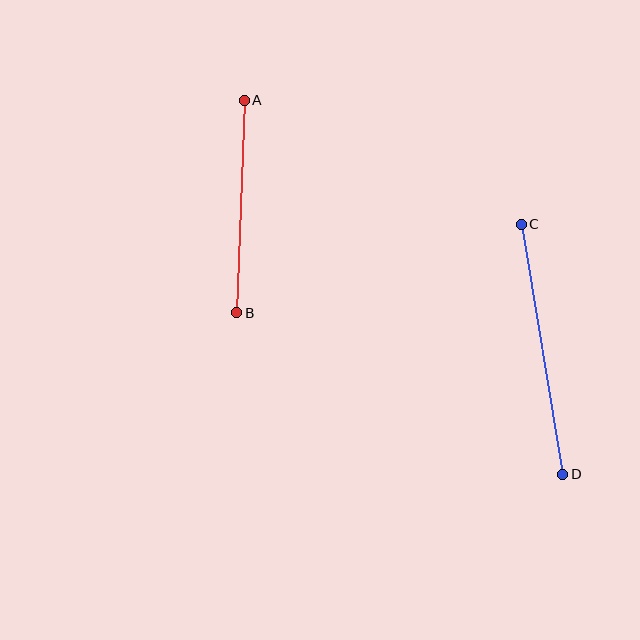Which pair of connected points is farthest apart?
Points C and D are farthest apart.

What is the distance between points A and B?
The distance is approximately 213 pixels.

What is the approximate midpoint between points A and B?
The midpoint is at approximately (240, 207) pixels.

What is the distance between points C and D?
The distance is approximately 253 pixels.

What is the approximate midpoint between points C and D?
The midpoint is at approximately (542, 349) pixels.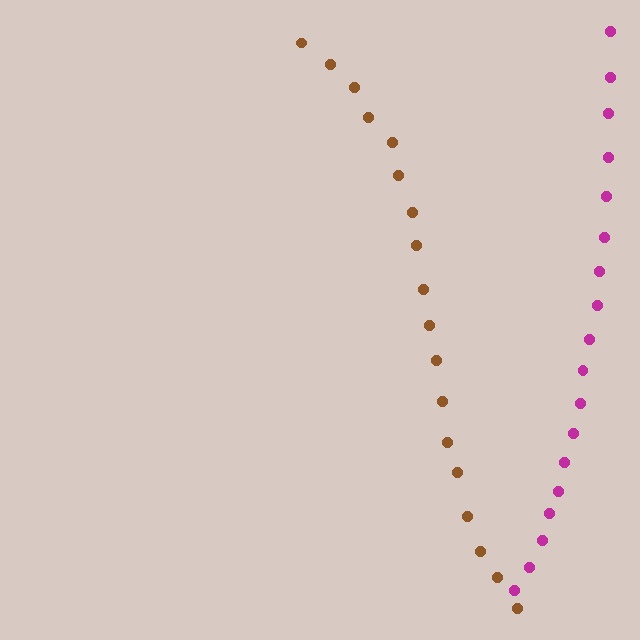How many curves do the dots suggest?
There are 2 distinct paths.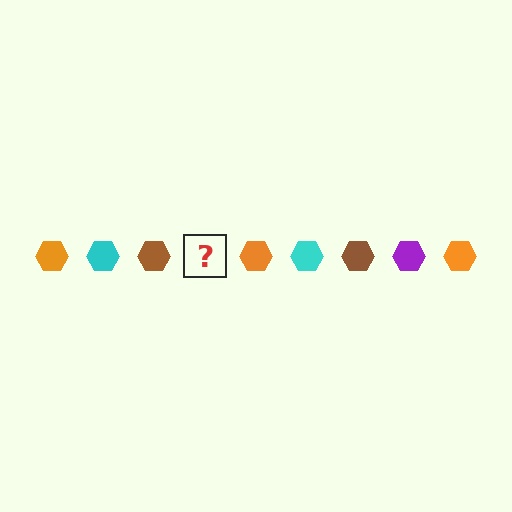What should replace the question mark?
The question mark should be replaced with a purple hexagon.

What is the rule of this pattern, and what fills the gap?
The rule is that the pattern cycles through orange, cyan, brown, purple hexagons. The gap should be filled with a purple hexagon.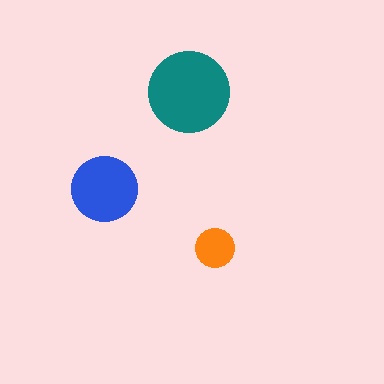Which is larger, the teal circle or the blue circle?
The teal one.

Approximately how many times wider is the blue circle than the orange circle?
About 1.5 times wider.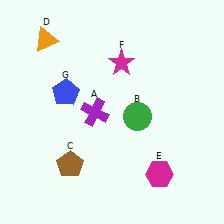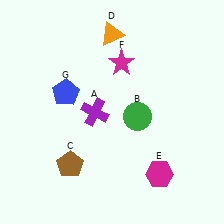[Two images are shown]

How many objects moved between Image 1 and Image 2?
1 object moved between the two images.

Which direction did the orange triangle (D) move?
The orange triangle (D) moved right.